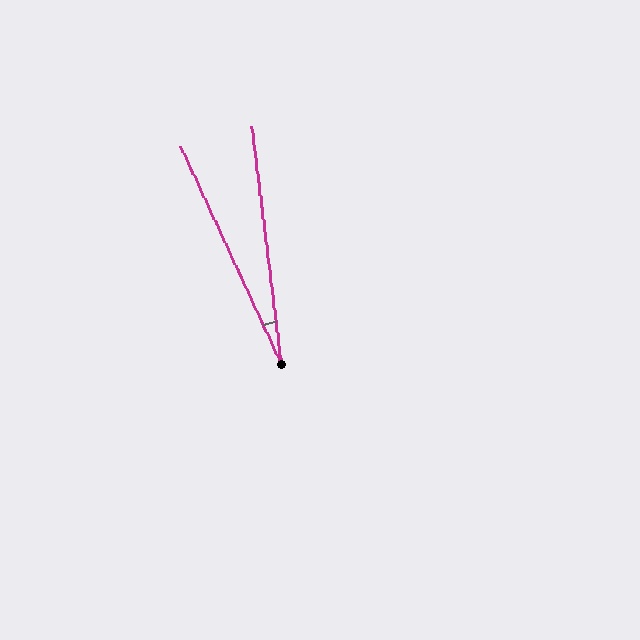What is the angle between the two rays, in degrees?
Approximately 18 degrees.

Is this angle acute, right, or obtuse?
It is acute.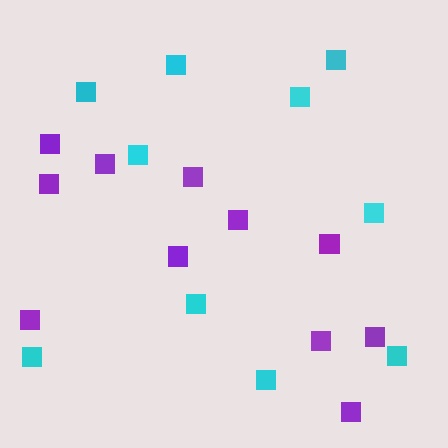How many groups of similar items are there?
There are 2 groups: one group of purple squares (11) and one group of cyan squares (10).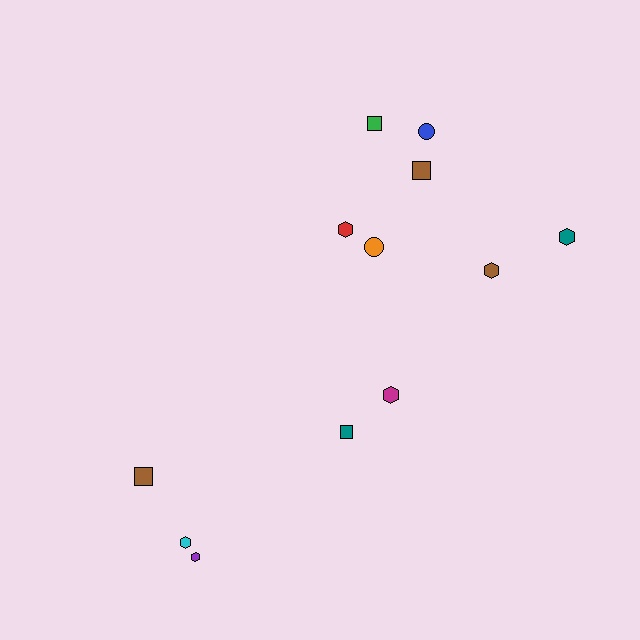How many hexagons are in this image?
There are 6 hexagons.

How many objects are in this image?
There are 12 objects.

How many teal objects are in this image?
There are 2 teal objects.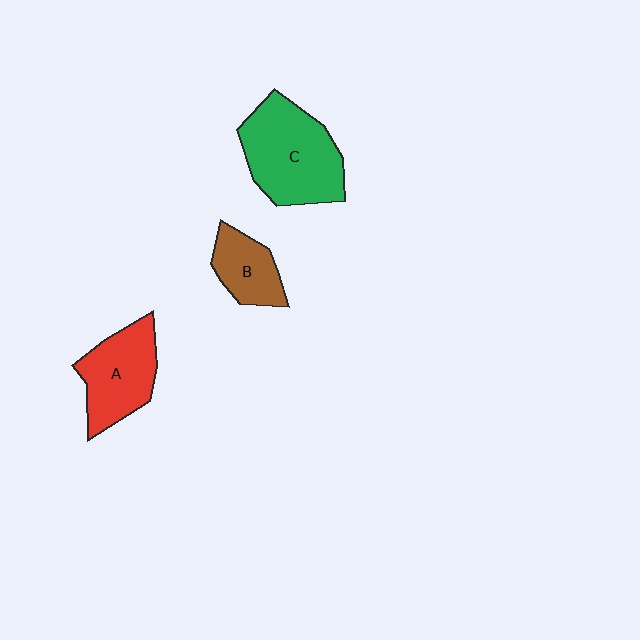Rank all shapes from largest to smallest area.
From largest to smallest: C (green), A (red), B (brown).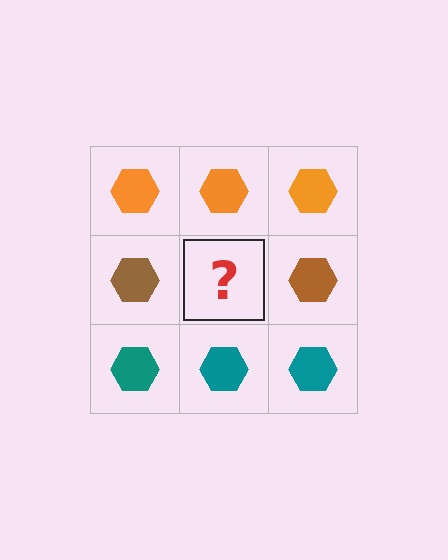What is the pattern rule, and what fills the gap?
The rule is that each row has a consistent color. The gap should be filled with a brown hexagon.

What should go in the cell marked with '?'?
The missing cell should contain a brown hexagon.